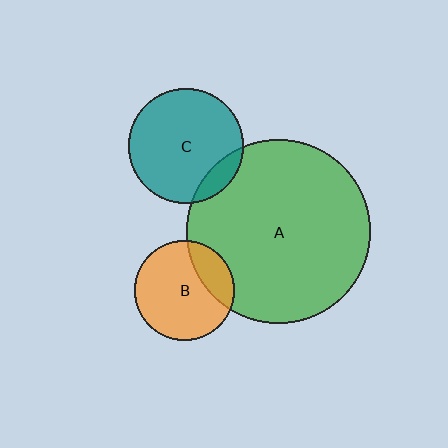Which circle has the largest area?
Circle A (green).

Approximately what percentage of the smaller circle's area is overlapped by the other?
Approximately 25%.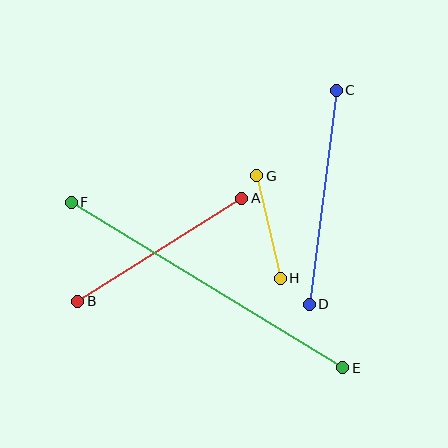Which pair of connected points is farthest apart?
Points E and F are farthest apart.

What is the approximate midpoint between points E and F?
The midpoint is at approximately (207, 285) pixels.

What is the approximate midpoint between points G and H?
The midpoint is at approximately (268, 227) pixels.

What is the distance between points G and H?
The distance is approximately 105 pixels.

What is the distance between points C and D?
The distance is approximately 216 pixels.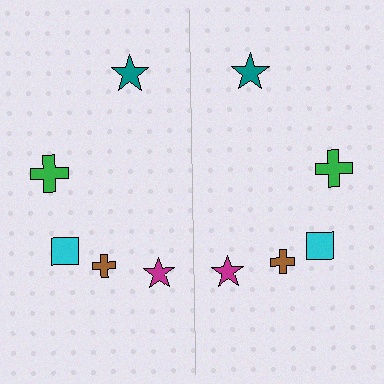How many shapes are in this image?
There are 10 shapes in this image.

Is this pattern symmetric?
Yes, this pattern has bilateral (reflection) symmetry.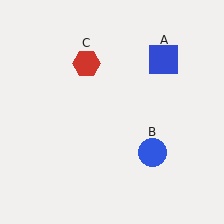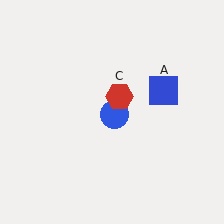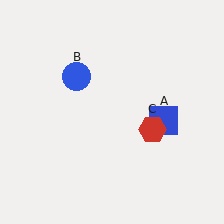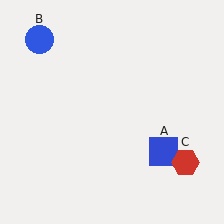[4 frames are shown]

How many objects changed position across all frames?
3 objects changed position: blue square (object A), blue circle (object B), red hexagon (object C).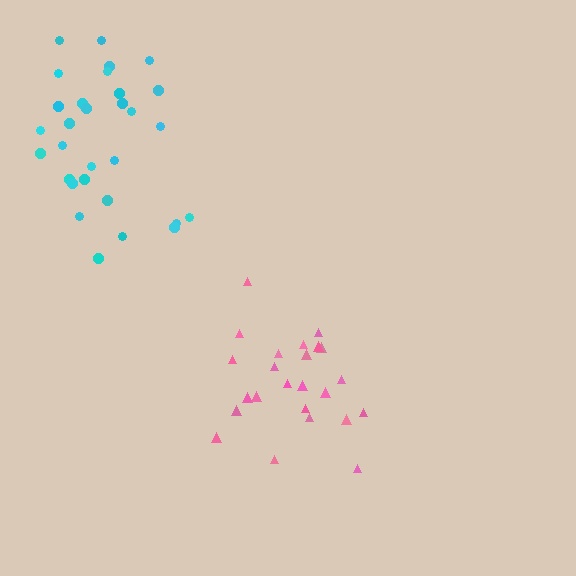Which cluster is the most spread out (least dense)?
Cyan.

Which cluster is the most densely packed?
Pink.